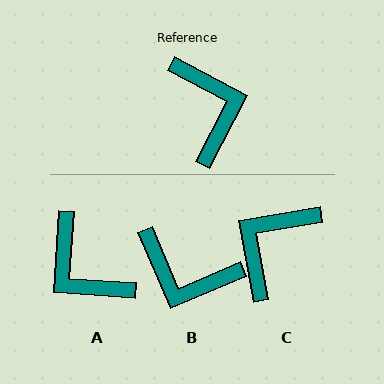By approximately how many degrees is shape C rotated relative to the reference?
Approximately 128 degrees counter-clockwise.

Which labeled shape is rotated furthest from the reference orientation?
A, about 156 degrees away.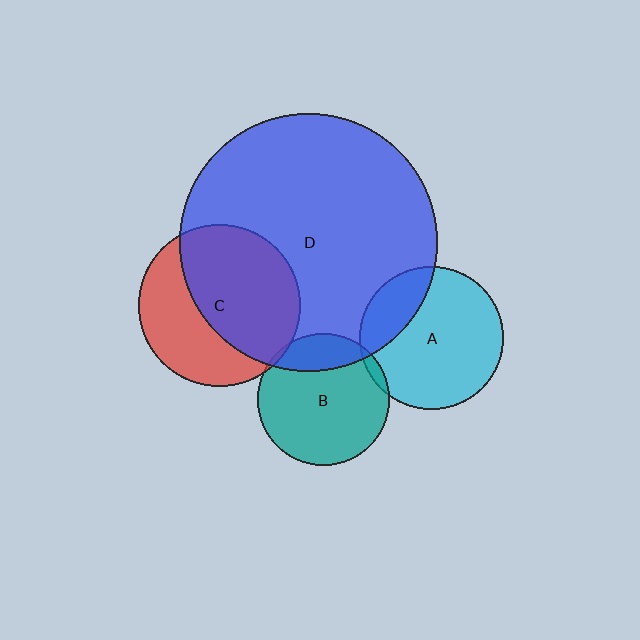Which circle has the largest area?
Circle D (blue).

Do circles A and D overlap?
Yes.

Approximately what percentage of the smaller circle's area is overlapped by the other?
Approximately 25%.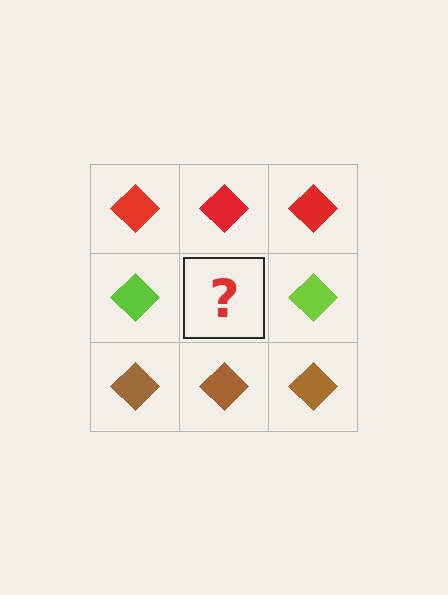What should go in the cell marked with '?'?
The missing cell should contain a lime diamond.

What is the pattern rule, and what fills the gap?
The rule is that each row has a consistent color. The gap should be filled with a lime diamond.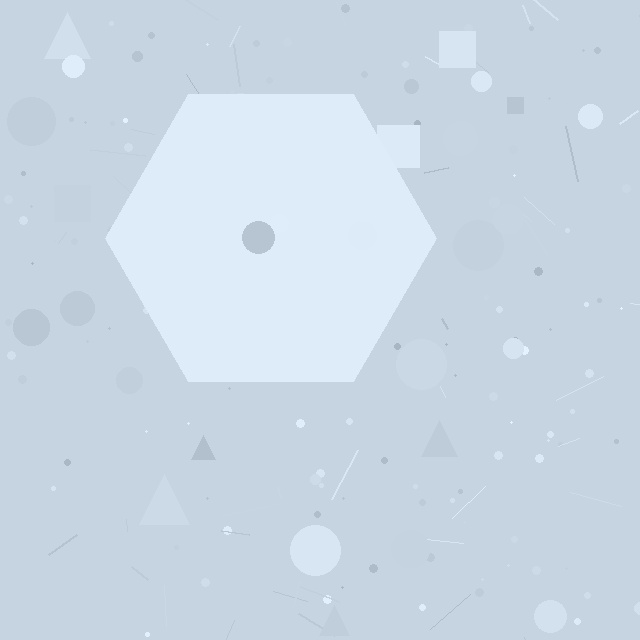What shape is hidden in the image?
A hexagon is hidden in the image.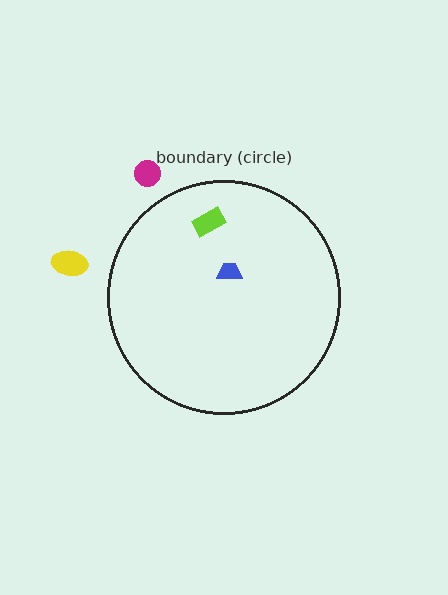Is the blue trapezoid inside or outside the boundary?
Inside.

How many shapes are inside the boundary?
2 inside, 2 outside.